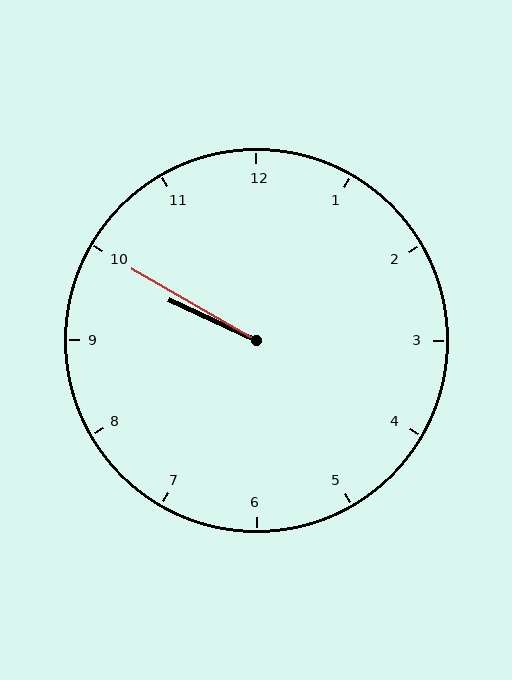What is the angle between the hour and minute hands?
Approximately 5 degrees.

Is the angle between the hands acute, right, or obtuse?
It is acute.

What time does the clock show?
9:50.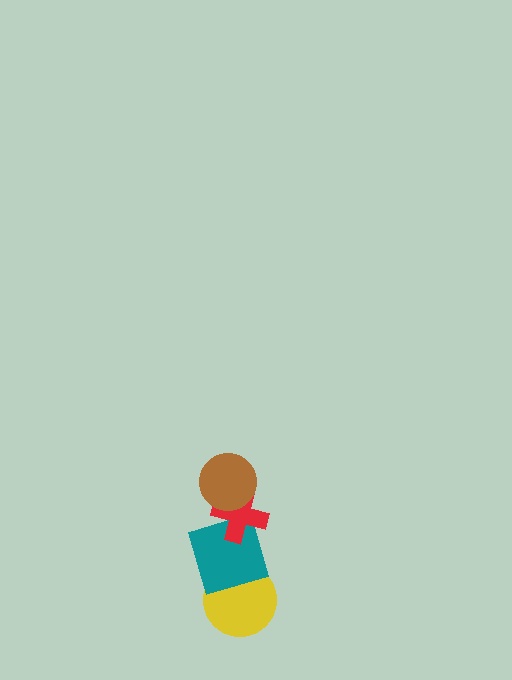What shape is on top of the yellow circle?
The teal square is on top of the yellow circle.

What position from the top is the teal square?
The teal square is 3rd from the top.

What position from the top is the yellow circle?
The yellow circle is 4th from the top.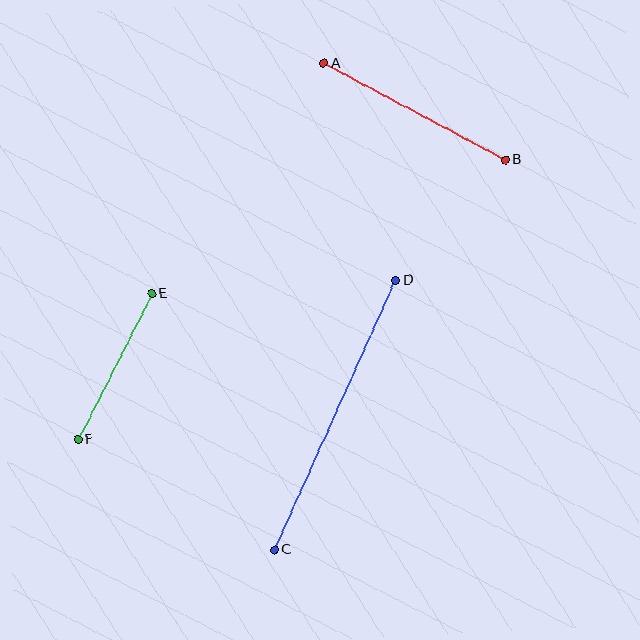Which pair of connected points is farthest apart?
Points C and D are farthest apart.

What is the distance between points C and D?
The distance is approximately 296 pixels.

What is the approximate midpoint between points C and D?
The midpoint is at approximately (335, 415) pixels.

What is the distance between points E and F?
The distance is approximately 163 pixels.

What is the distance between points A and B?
The distance is approximately 206 pixels.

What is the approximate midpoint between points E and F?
The midpoint is at approximately (115, 367) pixels.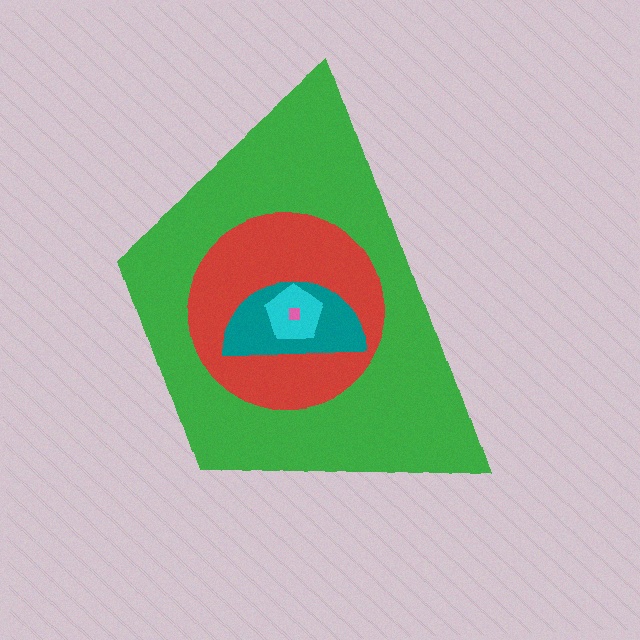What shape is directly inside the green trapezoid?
The red circle.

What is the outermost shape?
The green trapezoid.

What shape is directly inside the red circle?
The teal semicircle.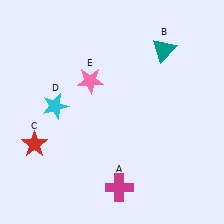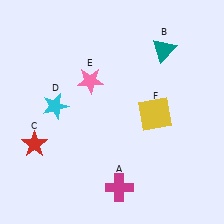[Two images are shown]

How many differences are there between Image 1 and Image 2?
There is 1 difference between the two images.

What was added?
A yellow square (F) was added in Image 2.